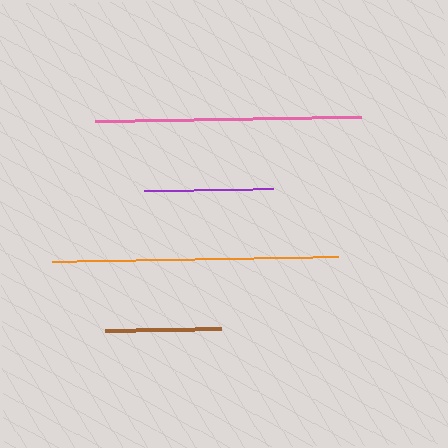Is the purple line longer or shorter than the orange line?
The orange line is longer than the purple line.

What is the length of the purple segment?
The purple segment is approximately 129 pixels long.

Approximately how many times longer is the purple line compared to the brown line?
The purple line is approximately 1.1 times the length of the brown line.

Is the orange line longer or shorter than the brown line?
The orange line is longer than the brown line.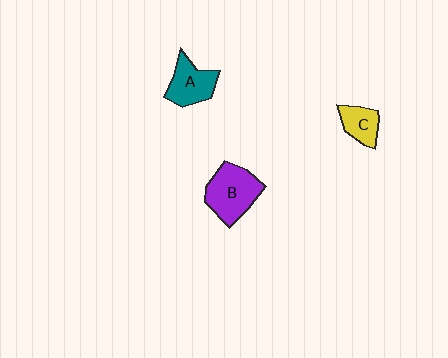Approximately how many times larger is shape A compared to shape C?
Approximately 1.4 times.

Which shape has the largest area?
Shape B (purple).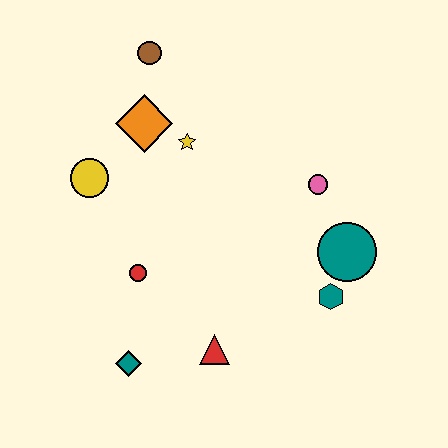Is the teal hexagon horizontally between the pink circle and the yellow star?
No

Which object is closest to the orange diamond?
The yellow star is closest to the orange diamond.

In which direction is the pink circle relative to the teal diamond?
The pink circle is to the right of the teal diamond.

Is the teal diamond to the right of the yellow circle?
Yes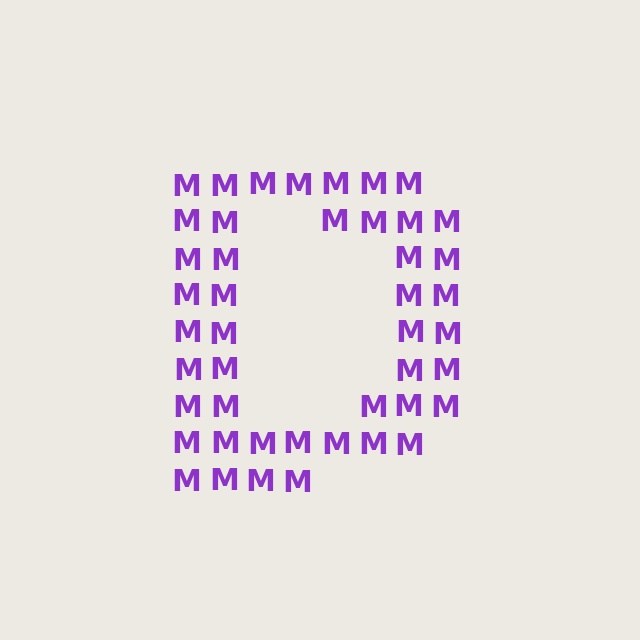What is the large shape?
The large shape is the letter D.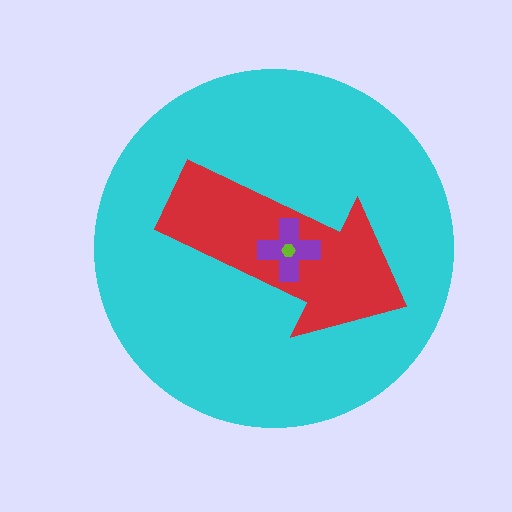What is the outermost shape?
The cyan circle.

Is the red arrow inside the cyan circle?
Yes.